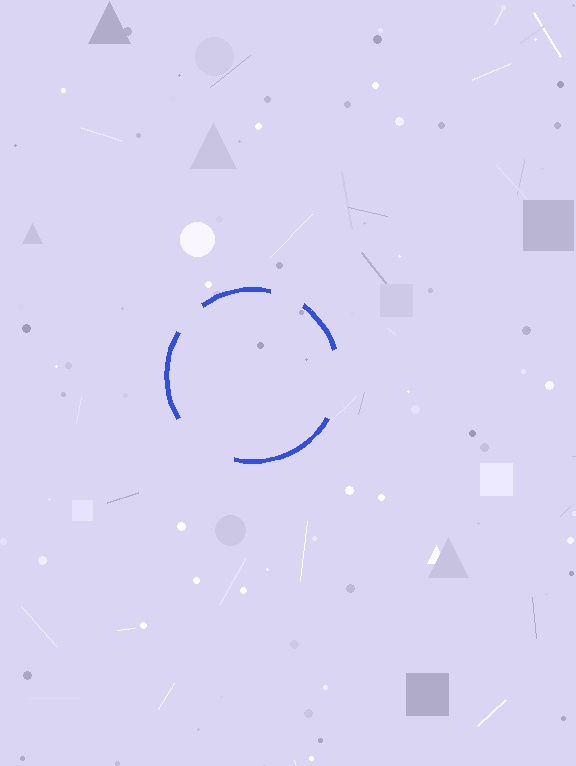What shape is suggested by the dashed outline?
The dashed outline suggests a circle.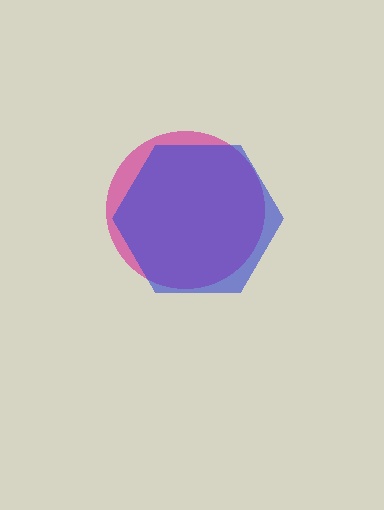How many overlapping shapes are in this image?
There are 2 overlapping shapes in the image.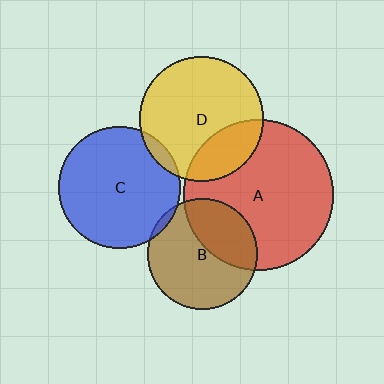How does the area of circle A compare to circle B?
Approximately 1.9 times.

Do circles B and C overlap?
Yes.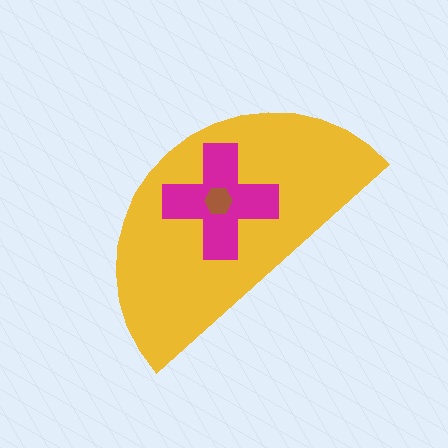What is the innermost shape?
The brown hexagon.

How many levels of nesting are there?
3.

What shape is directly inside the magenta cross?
The brown hexagon.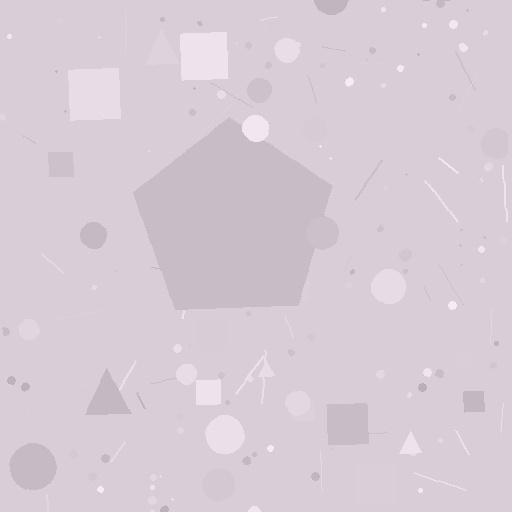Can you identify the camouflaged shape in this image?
The camouflaged shape is a pentagon.